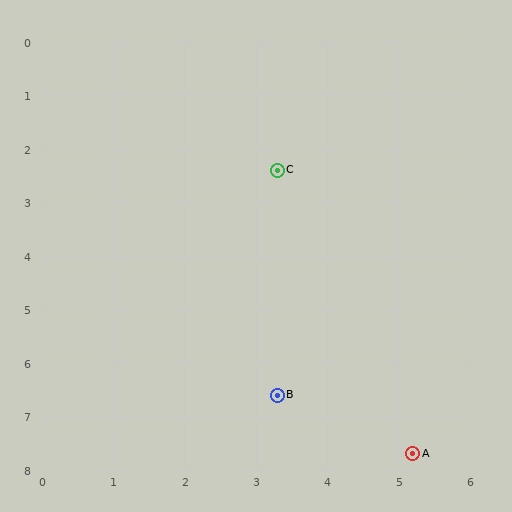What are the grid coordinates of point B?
Point B is at approximately (3.3, 6.6).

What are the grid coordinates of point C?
Point C is at approximately (3.3, 2.4).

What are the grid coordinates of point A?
Point A is at approximately (5.2, 7.7).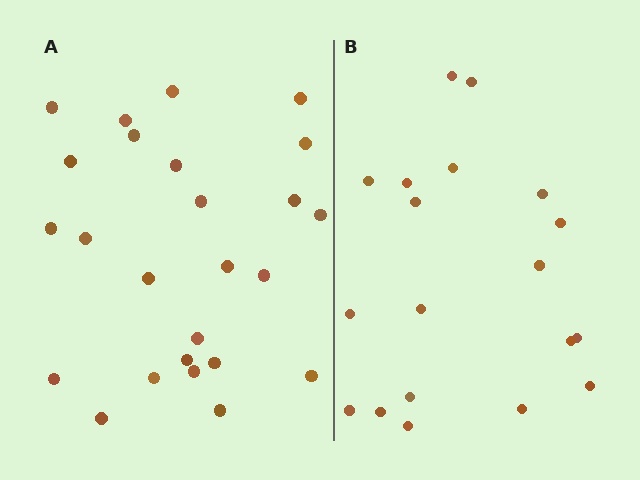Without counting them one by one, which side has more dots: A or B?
Region A (the left region) has more dots.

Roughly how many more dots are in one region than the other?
Region A has about 6 more dots than region B.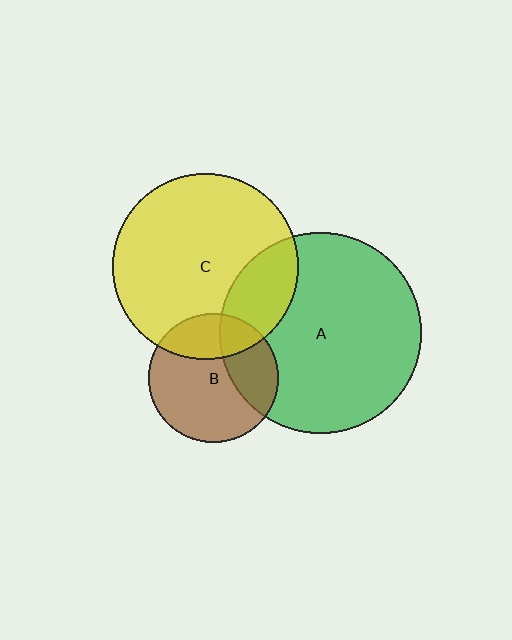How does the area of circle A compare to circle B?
Approximately 2.4 times.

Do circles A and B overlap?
Yes.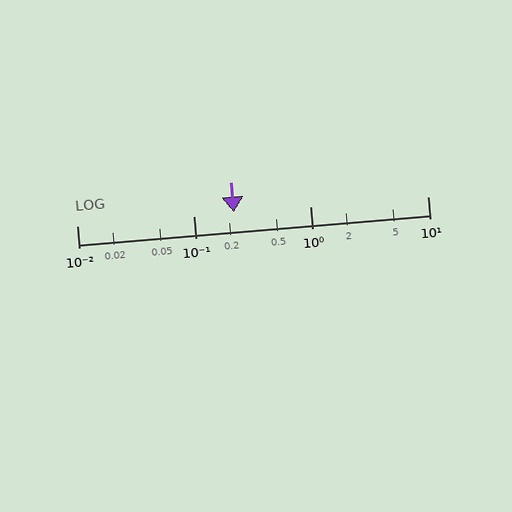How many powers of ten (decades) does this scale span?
The scale spans 3 decades, from 0.01 to 10.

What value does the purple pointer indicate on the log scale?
The pointer indicates approximately 0.22.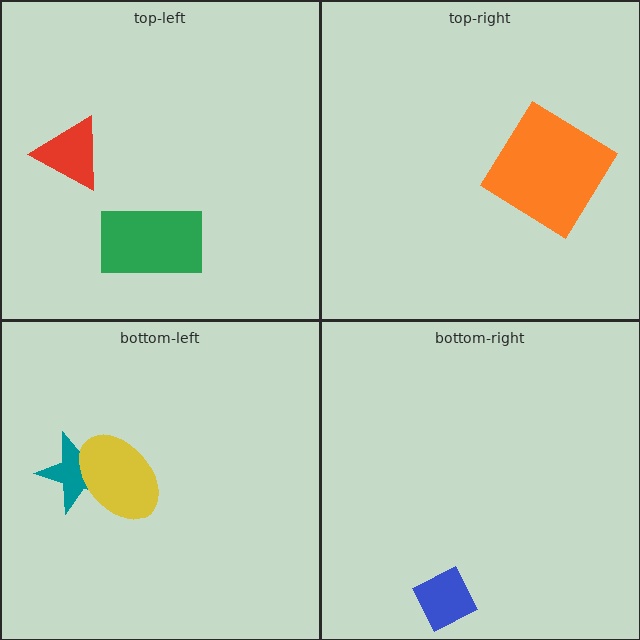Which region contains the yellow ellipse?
The bottom-left region.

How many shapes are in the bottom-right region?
1.